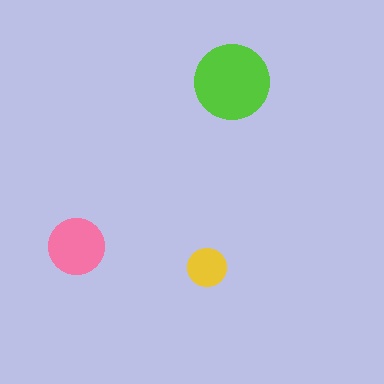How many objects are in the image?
There are 3 objects in the image.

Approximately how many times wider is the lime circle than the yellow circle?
About 2 times wider.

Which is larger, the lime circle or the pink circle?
The lime one.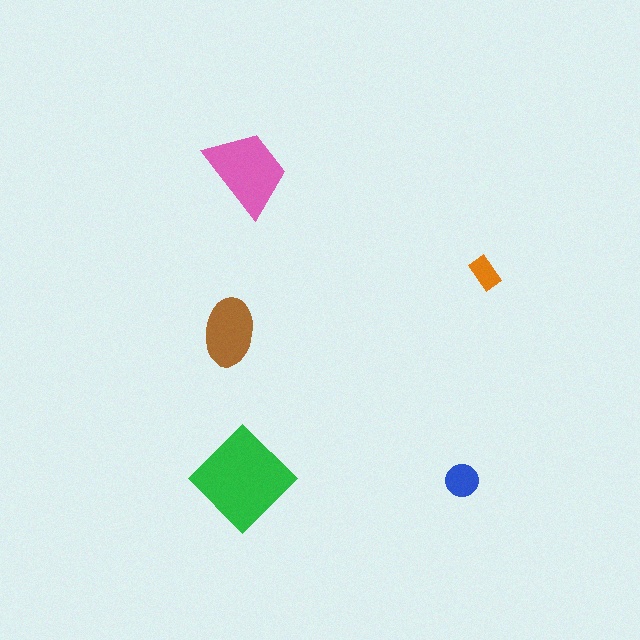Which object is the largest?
The green diamond.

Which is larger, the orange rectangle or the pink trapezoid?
The pink trapezoid.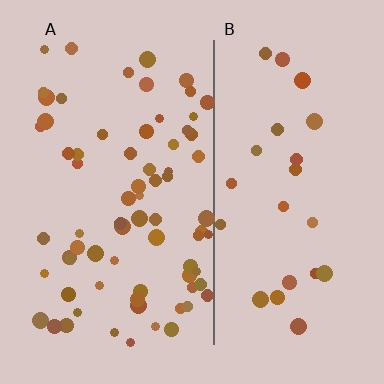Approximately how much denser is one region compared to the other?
Approximately 2.9× — region A over region B.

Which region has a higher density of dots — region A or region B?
A (the left).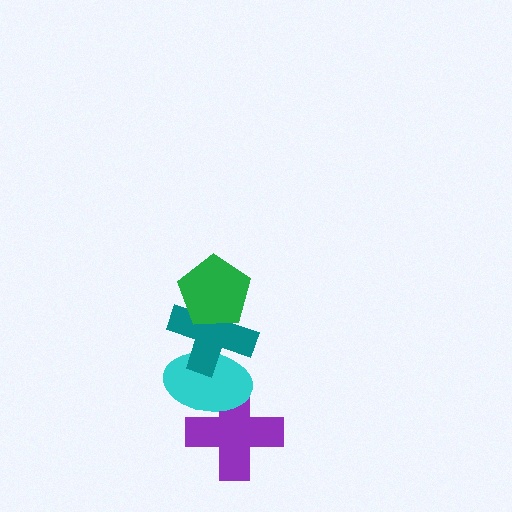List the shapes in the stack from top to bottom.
From top to bottom: the green pentagon, the teal cross, the cyan ellipse, the purple cross.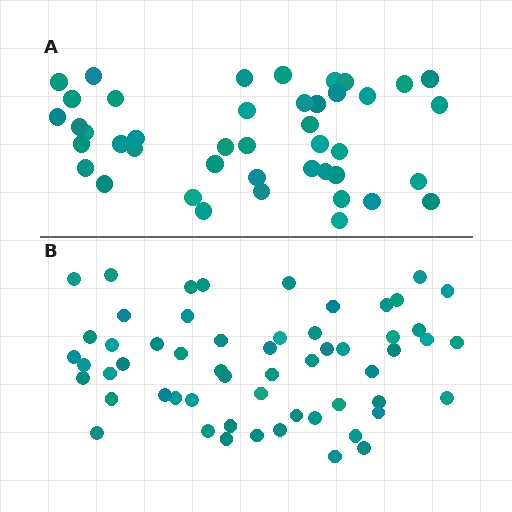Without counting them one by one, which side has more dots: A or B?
Region B (the bottom region) has more dots.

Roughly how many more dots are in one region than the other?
Region B has approximately 15 more dots than region A.